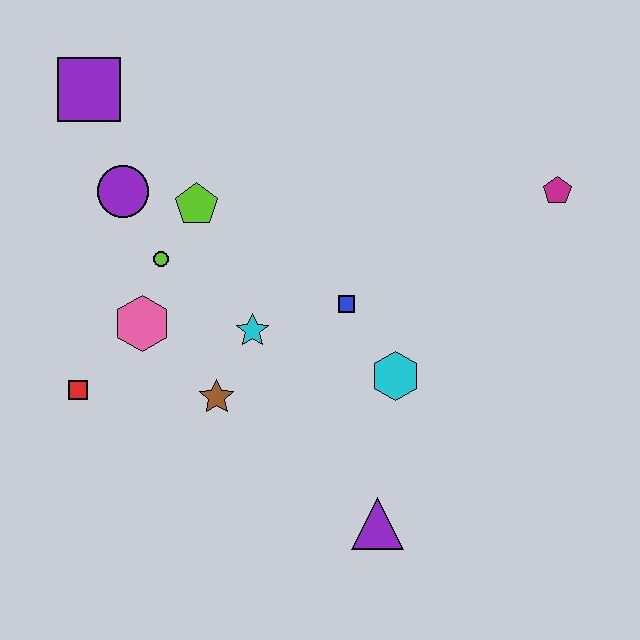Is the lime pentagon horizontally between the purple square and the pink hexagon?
No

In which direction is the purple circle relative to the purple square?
The purple circle is below the purple square.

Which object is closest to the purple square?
The purple circle is closest to the purple square.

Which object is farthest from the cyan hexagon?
The purple square is farthest from the cyan hexagon.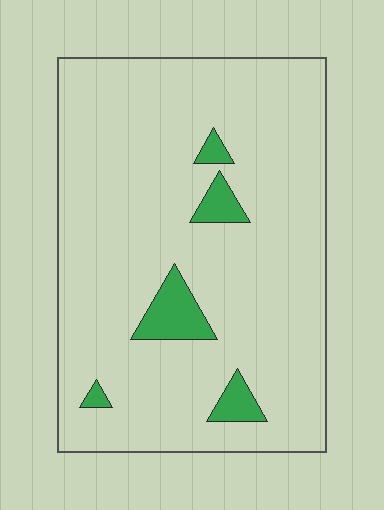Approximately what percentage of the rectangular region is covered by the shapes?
Approximately 10%.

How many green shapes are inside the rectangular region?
5.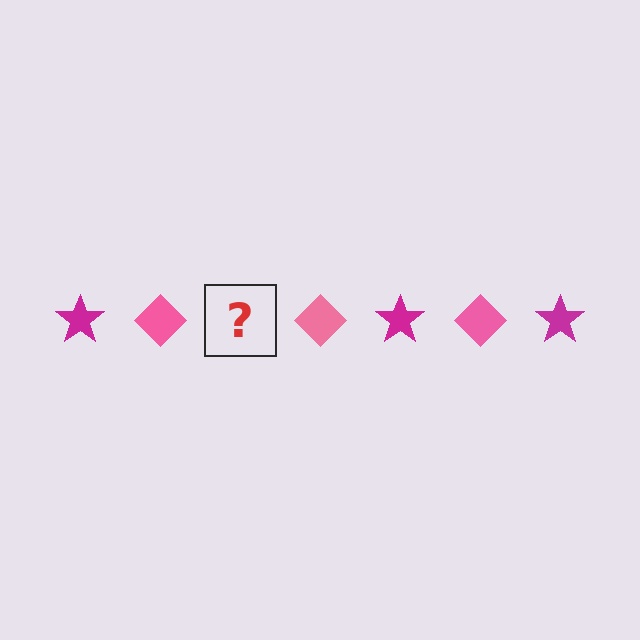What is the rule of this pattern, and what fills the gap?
The rule is that the pattern alternates between magenta star and pink diamond. The gap should be filled with a magenta star.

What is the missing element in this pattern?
The missing element is a magenta star.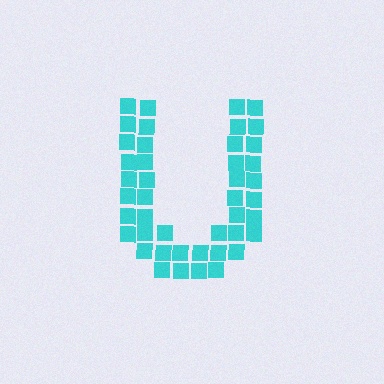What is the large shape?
The large shape is the letter U.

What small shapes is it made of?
It is made of small squares.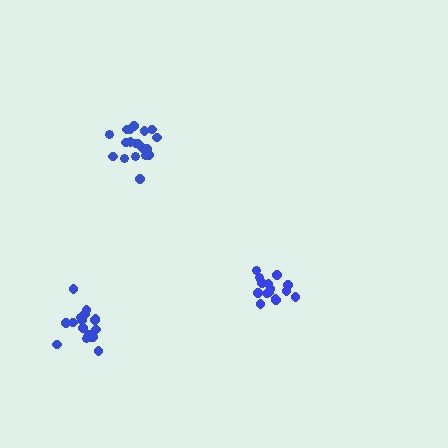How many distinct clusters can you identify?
There are 3 distinct clusters.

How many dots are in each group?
Group 1: 19 dots, Group 2: 18 dots, Group 3: 15 dots (52 total).